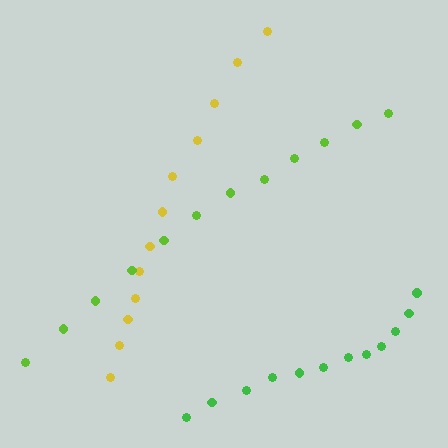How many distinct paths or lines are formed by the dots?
There are 3 distinct paths.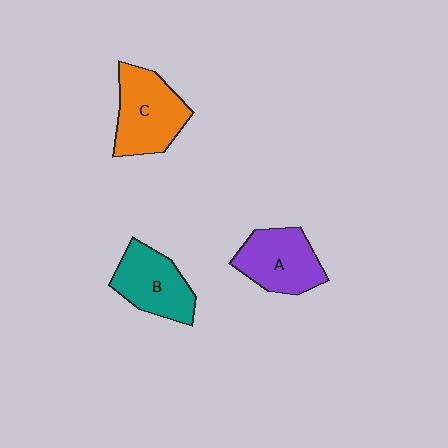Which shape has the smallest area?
Shape B (teal).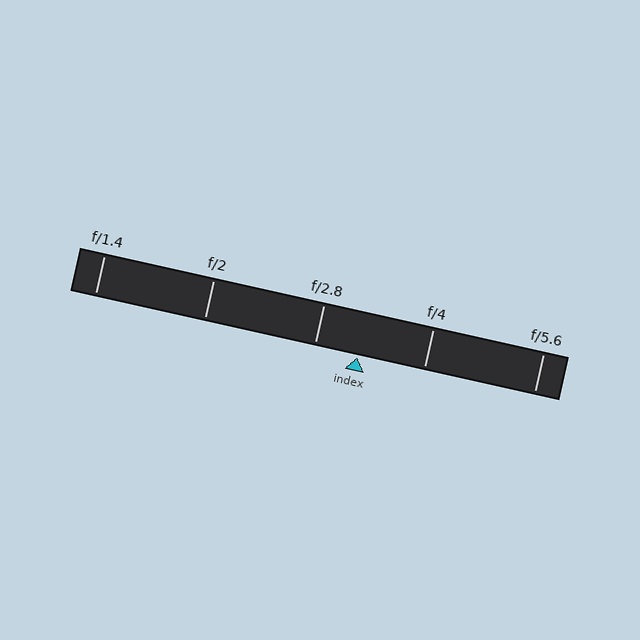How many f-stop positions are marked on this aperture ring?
There are 5 f-stop positions marked.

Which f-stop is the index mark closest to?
The index mark is closest to f/2.8.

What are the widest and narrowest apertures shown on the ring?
The widest aperture shown is f/1.4 and the narrowest is f/5.6.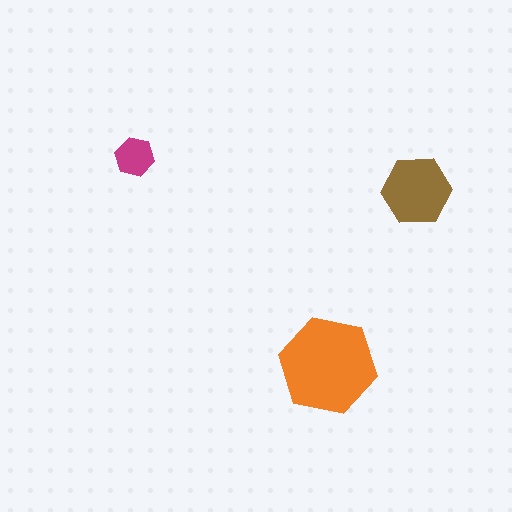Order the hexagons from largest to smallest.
the orange one, the brown one, the magenta one.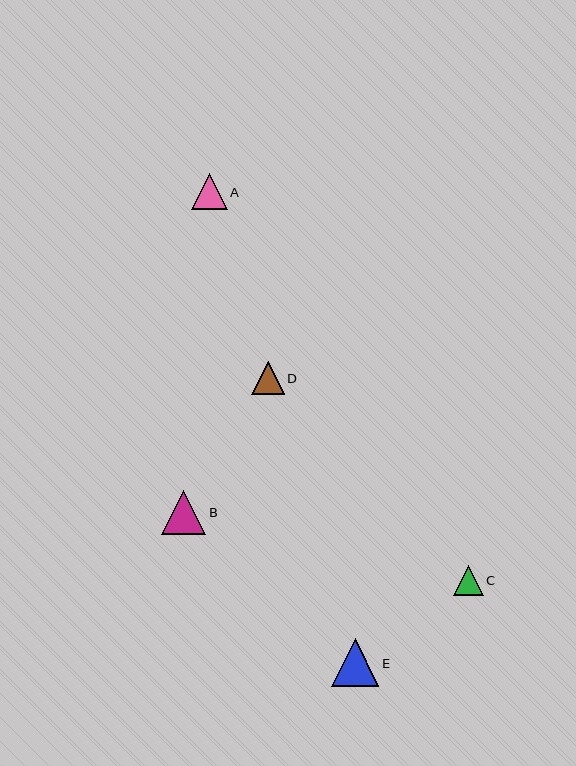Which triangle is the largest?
Triangle E is the largest with a size of approximately 48 pixels.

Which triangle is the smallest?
Triangle C is the smallest with a size of approximately 30 pixels.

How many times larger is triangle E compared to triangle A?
Triangle E is approximately 1.3 times the size of triangle A.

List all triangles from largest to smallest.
From largest to smallest: E, B, A, D, C.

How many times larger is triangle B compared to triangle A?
Triangle B is approximately 1.2 times the size of triangle A.